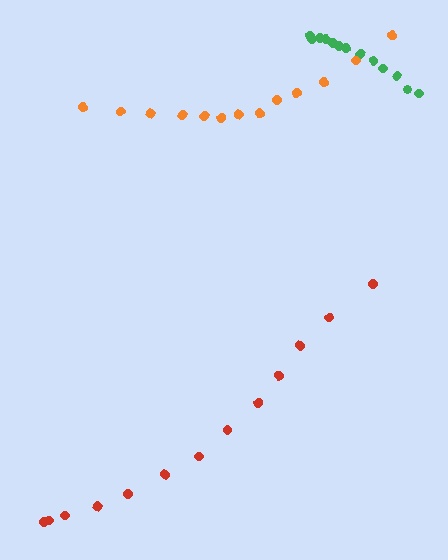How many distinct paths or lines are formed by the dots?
There are 3 distinct paths.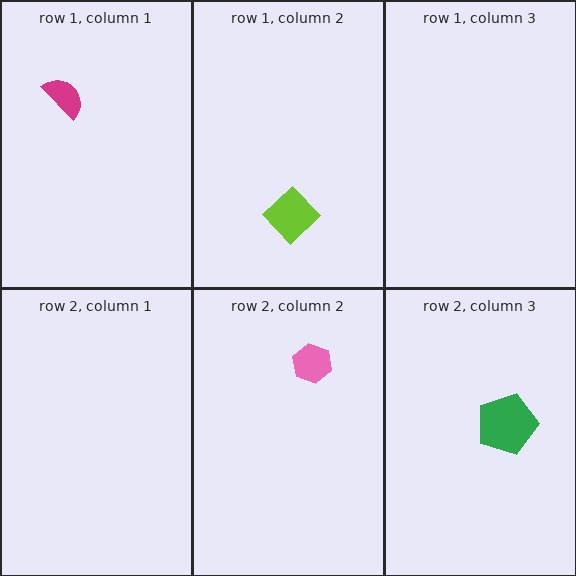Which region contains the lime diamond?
The row 1, column 2 region.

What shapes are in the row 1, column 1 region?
The magenta semicircle.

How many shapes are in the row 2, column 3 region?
1.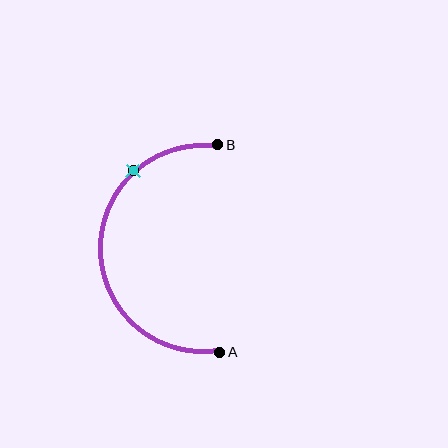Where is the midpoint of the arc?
The arc midpoint is the point on the curve farthest from the straight line joining A and B. It sits to the left of that line.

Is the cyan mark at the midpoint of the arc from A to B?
No. The cyan mark lies on the arc but is closer to endpoint B. The arc midpoint would be at the point on the curve equidistant along the arc from both A and B.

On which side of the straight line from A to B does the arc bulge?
The arc bulges to the left of the straight line connecting A and B.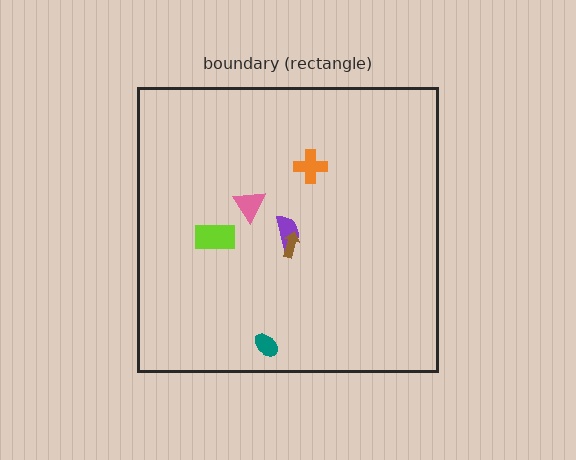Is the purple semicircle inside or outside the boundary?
Inside.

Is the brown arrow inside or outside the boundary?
Inside.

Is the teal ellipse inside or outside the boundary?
Inside.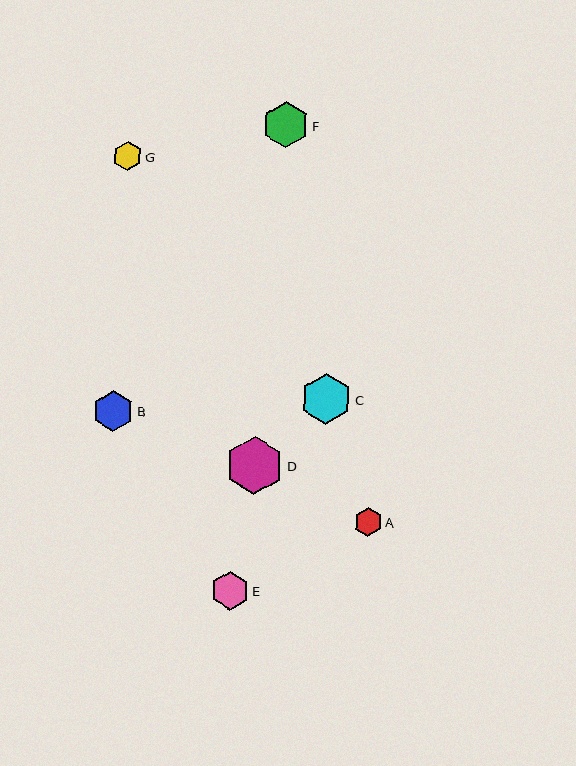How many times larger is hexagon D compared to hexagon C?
Hexagon D is approximately 1.1 times the size of hexagon C.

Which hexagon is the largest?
Hexagon D is the largest with a size of approximately 58 pixels.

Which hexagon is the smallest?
Hexagon A is the smallest with a size of approximately 28 pixels.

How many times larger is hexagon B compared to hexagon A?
Hexagon B is approximately 1.5 times the size of hexagon A.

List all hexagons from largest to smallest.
From largest to smallest: D, C, F, B, E, G, A.